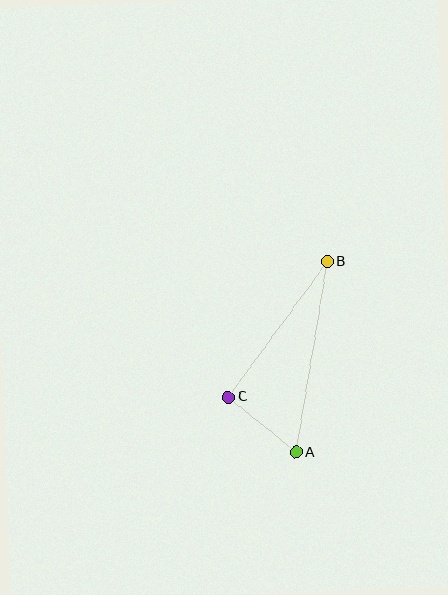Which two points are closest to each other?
Points A and C are closest to each other.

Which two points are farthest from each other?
Points A and B are farthest from each other.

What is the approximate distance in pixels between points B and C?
The distance between B and C is approximately 168 pixels.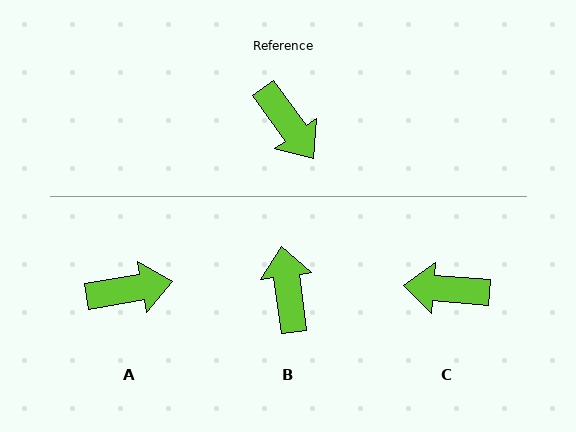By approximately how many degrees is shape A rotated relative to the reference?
Approximately 64 degrees counter-clockwise.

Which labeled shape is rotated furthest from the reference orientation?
B, about 152 degrees away.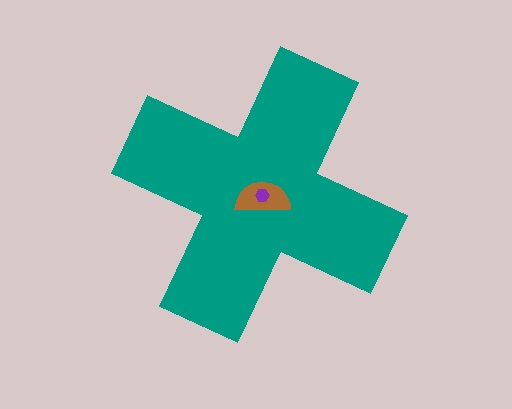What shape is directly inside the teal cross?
The brown semicircle.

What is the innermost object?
The purple hexagon.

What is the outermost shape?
The teal cross.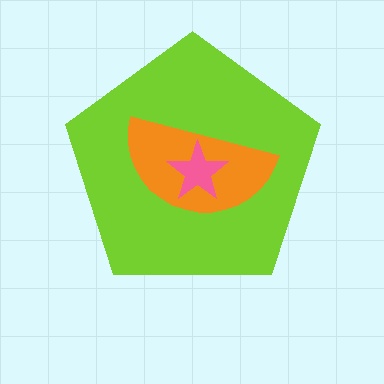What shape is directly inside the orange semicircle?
The pink star.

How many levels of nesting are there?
3.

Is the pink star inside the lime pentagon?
Yes.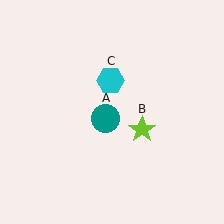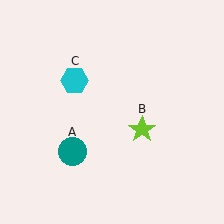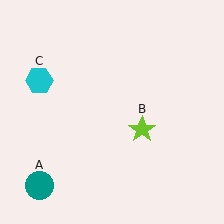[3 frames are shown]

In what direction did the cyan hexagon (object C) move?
The cyan hexagon (object C) moved left.